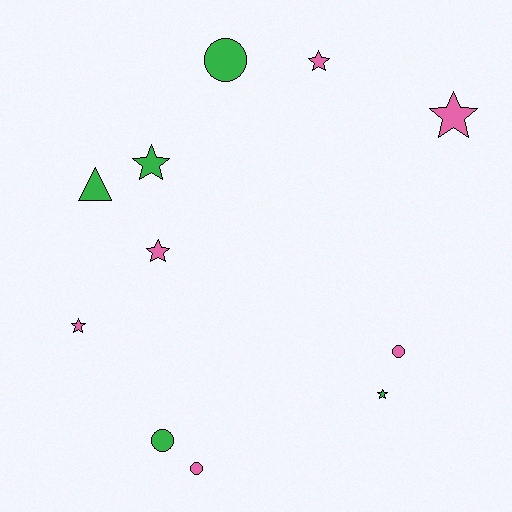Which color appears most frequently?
Pink, with 6 objects.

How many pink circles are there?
There are 2 pink circles.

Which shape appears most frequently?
Star, with 6 objects.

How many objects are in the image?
There are 11 objects.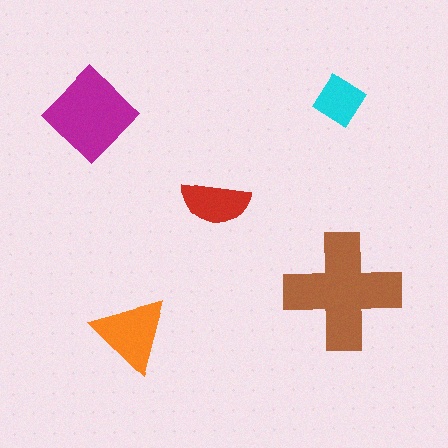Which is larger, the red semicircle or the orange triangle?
The orange triangle.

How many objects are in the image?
There are 5 objects in the image.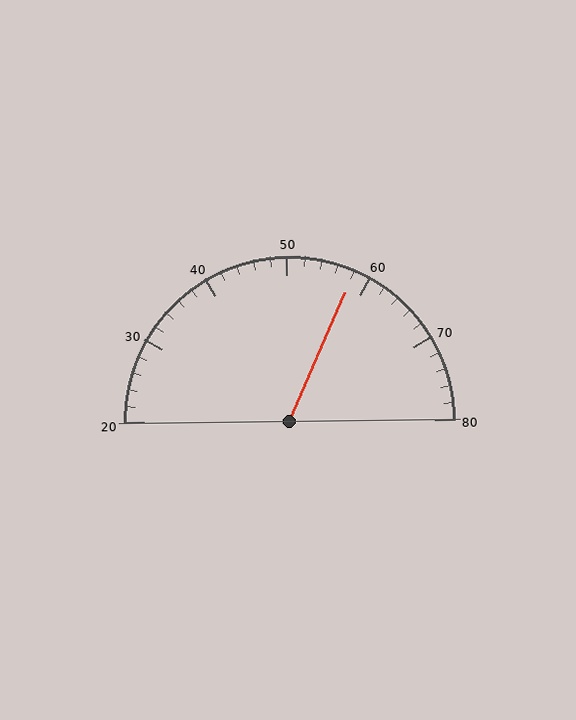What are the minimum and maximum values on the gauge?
The gauge ranges from 20 to 80.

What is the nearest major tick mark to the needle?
The nearest major tick mark is 60.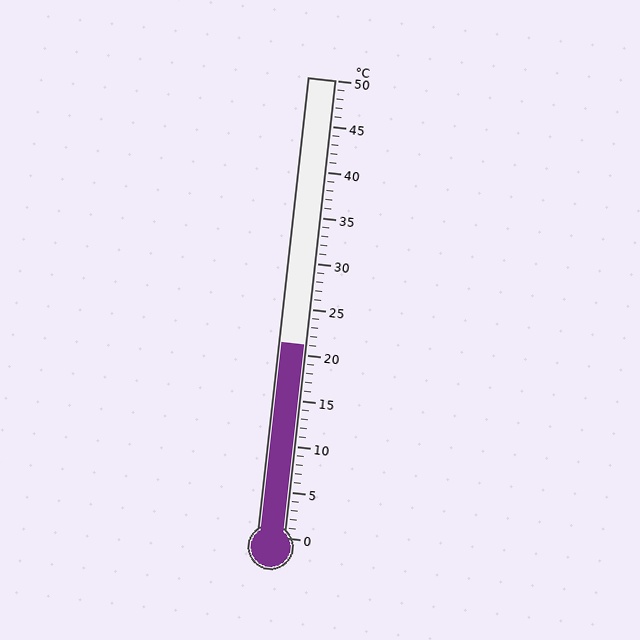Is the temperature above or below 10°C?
The temperature is above 10°C.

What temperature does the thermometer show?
The thermometer shows approximately 21°C.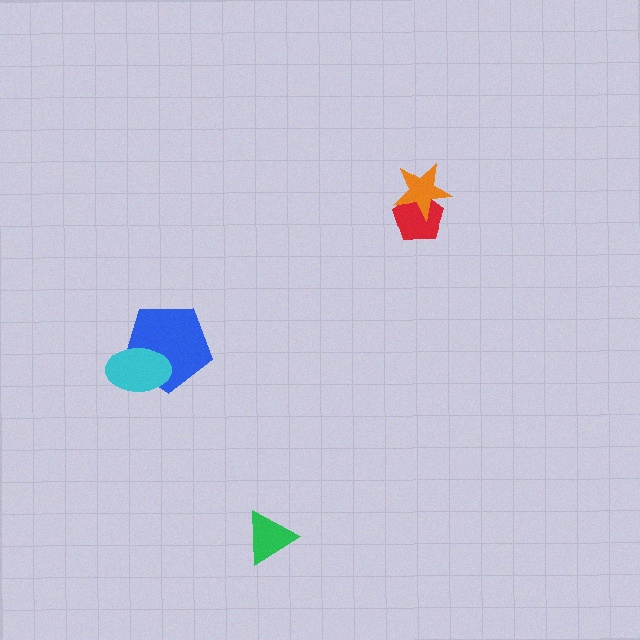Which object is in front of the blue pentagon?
The cyan ellipse is in front of the blue pentagon.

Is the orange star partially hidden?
No, no other shape covers it.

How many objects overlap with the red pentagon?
1 object overlaps with the red pentagon.